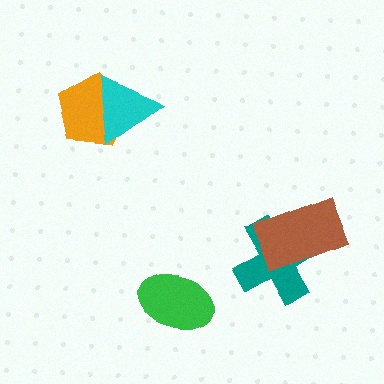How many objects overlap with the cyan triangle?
1 object overlaps with the cyan triangle.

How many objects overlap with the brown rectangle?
1 object overlaps with the brown rectangle.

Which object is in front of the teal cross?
The brown rectangle is in front of the teal cross.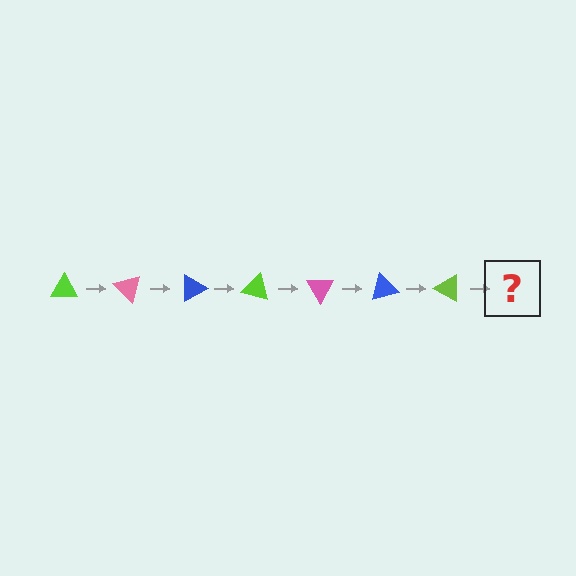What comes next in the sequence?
The next element should be a pink triangle, rotated 315 degrees from the start.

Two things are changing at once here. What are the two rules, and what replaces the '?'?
The two rules are that it rotates 45 degrees each step and the color cycles through lime, pink, and blue. The '?' should be a pink triangle, rotated 315 degrees from the start.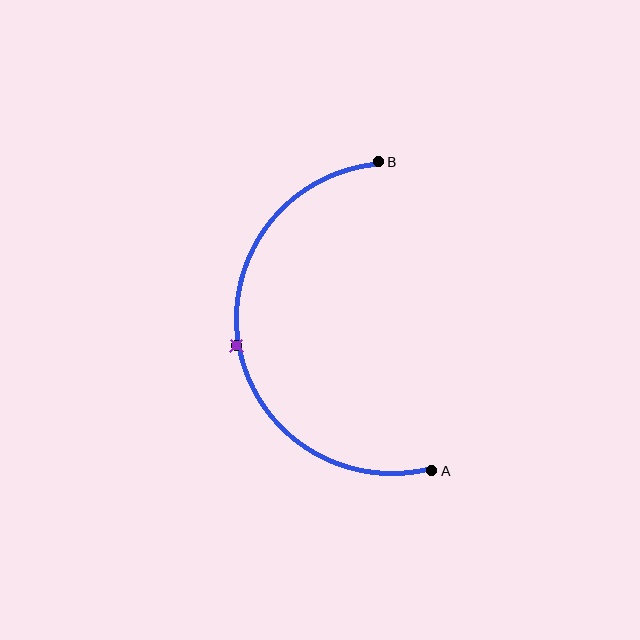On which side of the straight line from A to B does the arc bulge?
The arc bulges to the left of the straight line connecting A and B.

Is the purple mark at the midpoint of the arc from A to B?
Yes. The purple mark lies on the arc at equal arc-length from both A and B — it is the arc midpoint.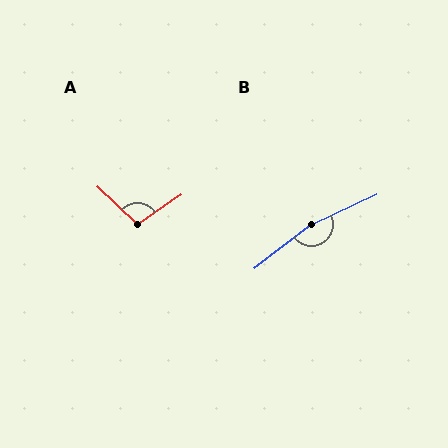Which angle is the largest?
B, at approximately 168 degrees.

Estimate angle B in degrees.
Approximately 168 degrees.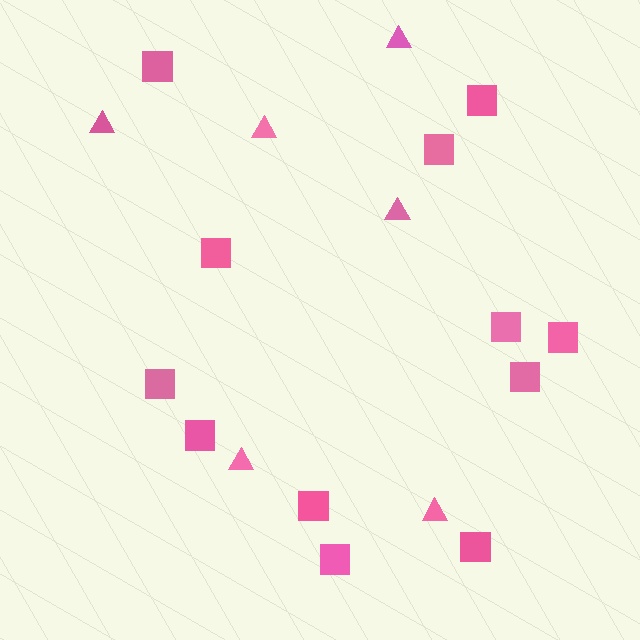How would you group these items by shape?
There are 2 groups: one group of triangles (6) and one group of squares (12).